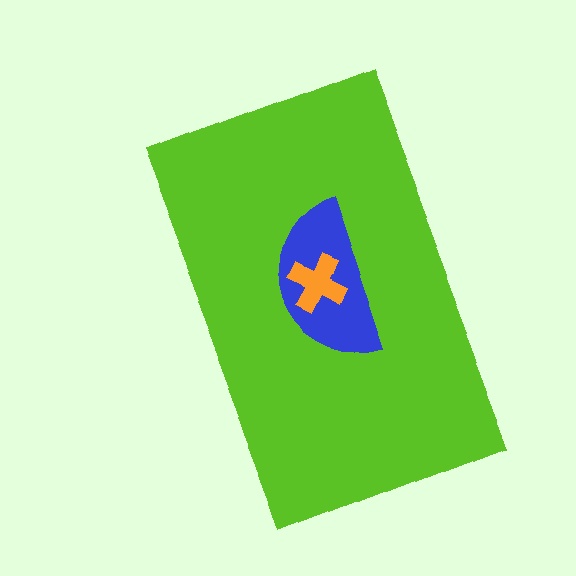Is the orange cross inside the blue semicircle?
Yes.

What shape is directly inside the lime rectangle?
The blue semicircle.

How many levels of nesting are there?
3.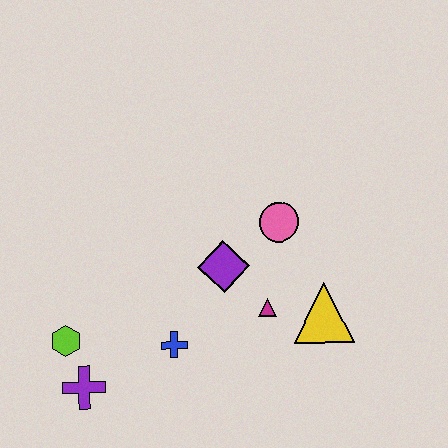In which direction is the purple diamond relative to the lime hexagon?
The purple diamond is to the right of the lime hexagon.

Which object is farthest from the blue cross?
The pink circle is farthest from the blue cross.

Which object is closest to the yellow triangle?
The magenta triangle is closest to the yellow triangle.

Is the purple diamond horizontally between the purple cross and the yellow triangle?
Yes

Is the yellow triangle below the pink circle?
Yes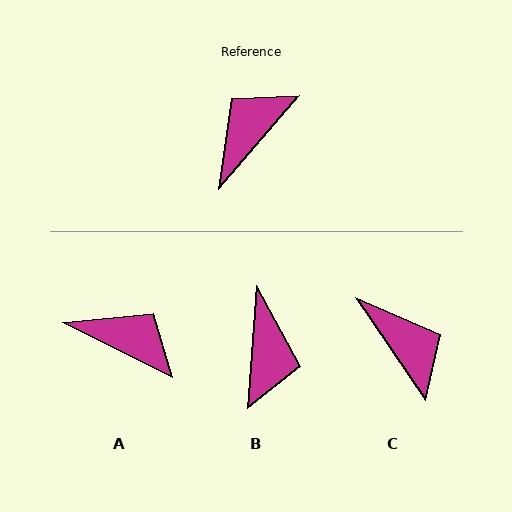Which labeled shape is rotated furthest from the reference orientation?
B, about 144 degrees away.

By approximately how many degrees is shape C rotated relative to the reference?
Approximately 105 degrees clockwise.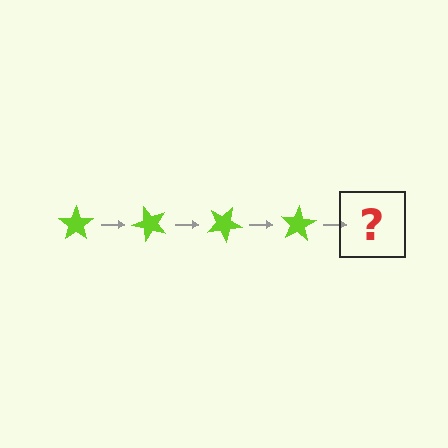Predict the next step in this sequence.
The next step is a lime star rotated 200 degrees.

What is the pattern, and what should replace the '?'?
The pattern is that the star rotates 50 degrees each step. The '?' should be a lime star rotated 200 degrees.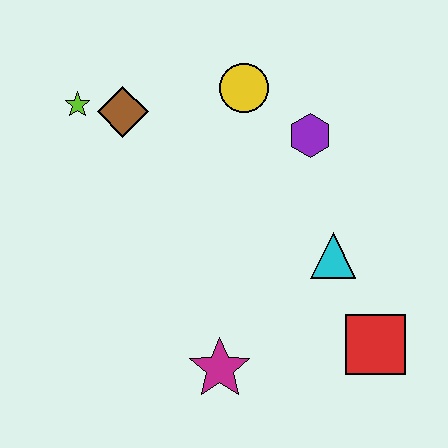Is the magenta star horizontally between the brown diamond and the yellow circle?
Yes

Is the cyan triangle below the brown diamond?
Yes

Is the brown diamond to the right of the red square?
No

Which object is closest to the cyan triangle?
The red square is closest to the cyan triangle.